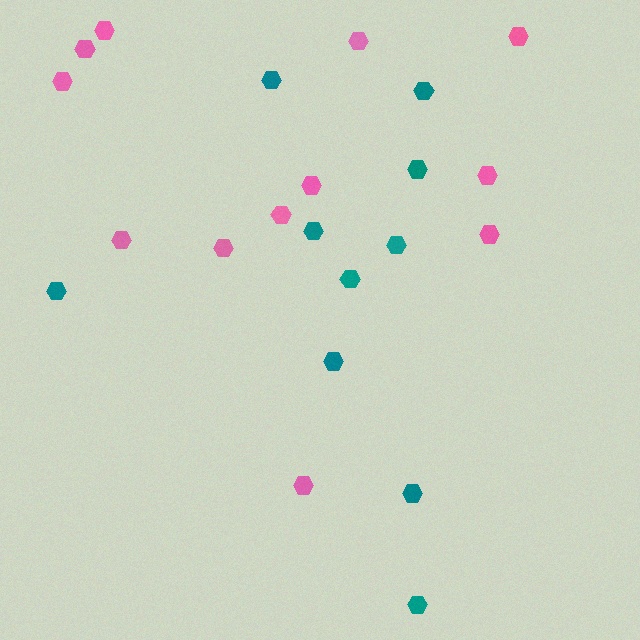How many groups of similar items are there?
There are 2 groups: one group of teal hexagons (10) and one group of pink hexagons (12).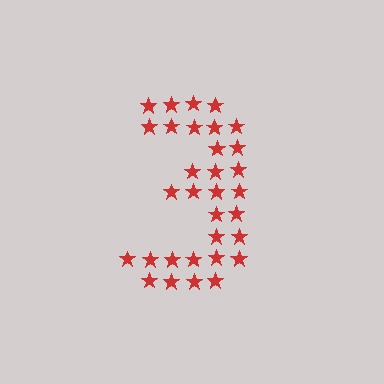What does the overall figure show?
The overall figure shows the digit 3.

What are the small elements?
The small elements are stars.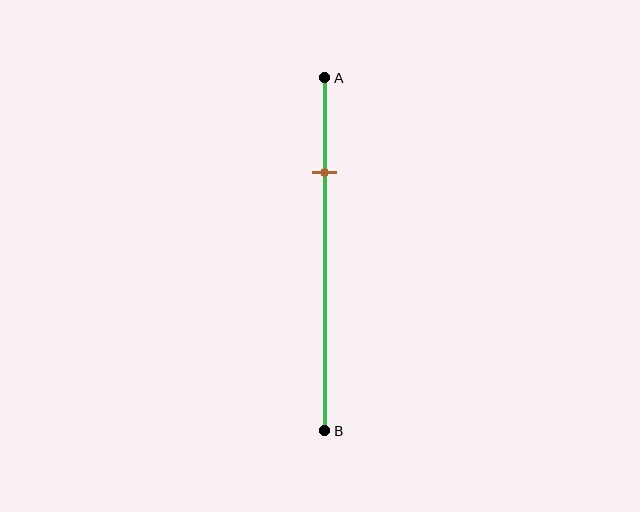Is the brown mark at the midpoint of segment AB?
No, the mark is at about 25% from A, not at the 50% midpoint.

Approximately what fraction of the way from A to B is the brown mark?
The brown mark is approximately 25% of the way from A to B.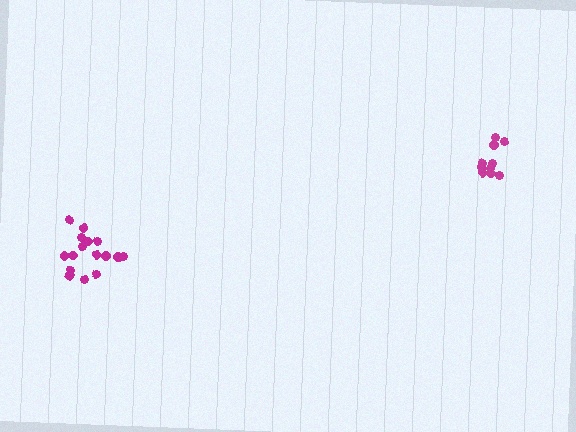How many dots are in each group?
Group 1: 16 dots, Group 2: 10 dots (26 total).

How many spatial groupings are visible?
There are 2 spatial groupings.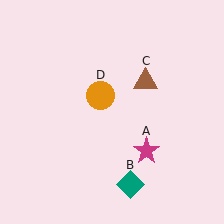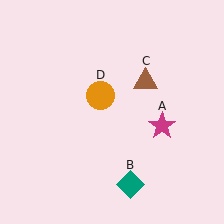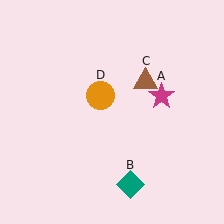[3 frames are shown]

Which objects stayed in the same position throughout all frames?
Teal diamond (object B) and brown triangle (object C) and orange circle (object D) remained stationary.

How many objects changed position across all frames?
1 object changed position: magenta star (object A).